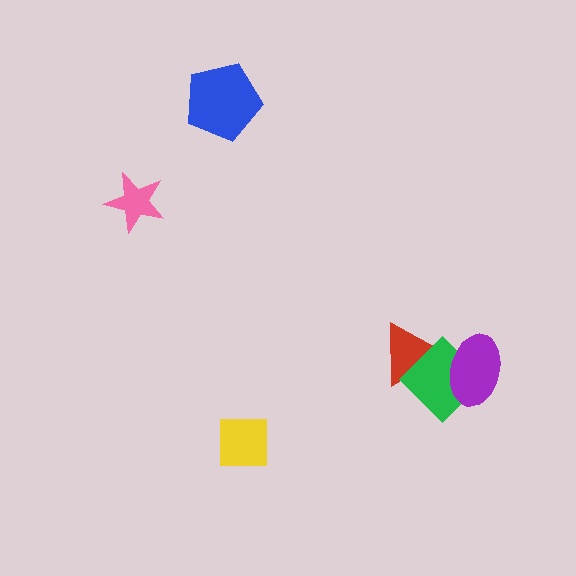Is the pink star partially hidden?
No, no other shape covers it.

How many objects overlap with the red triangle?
1 object overlaps with the red triangle.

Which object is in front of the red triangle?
The green diamond is in front of the red triangle.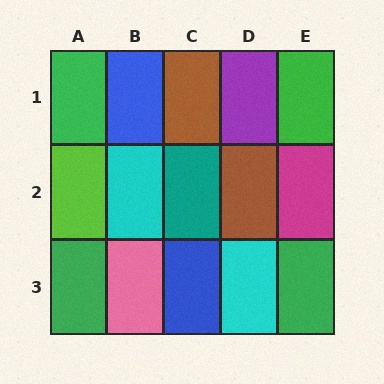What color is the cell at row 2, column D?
Brown.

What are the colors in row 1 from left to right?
Green, blue, brown, purple, green.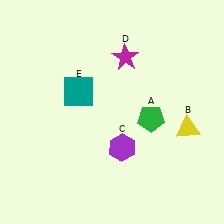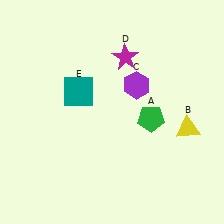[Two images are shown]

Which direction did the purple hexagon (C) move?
The purple hexagon (C) moved up.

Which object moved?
The purple hexagon (C) moved up.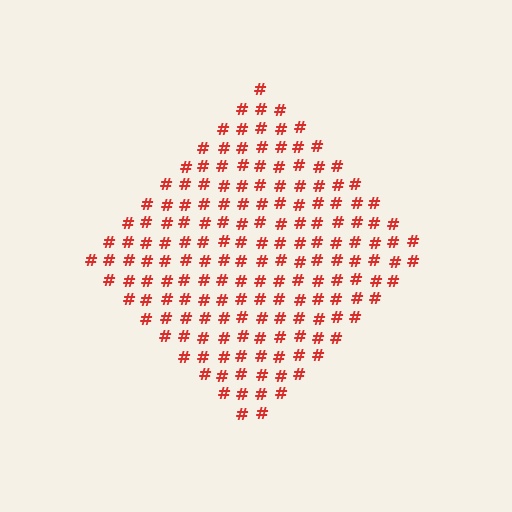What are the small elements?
The small elements are hash symbols.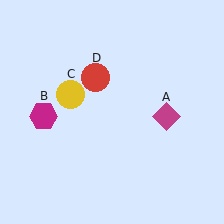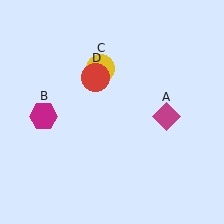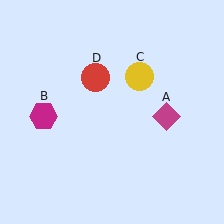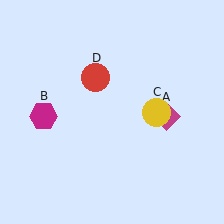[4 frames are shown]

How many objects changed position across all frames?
1 object changed position: yellow circle (object C).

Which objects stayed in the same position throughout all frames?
Magenta diamond (object A) and magenta hexagon (object B) and red circle (object D) remained stationary.